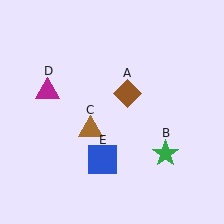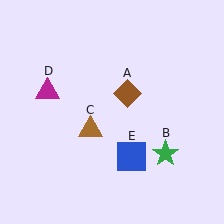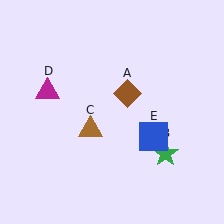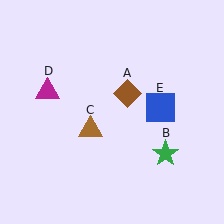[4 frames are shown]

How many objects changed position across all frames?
1 object changed position: blue square (object E).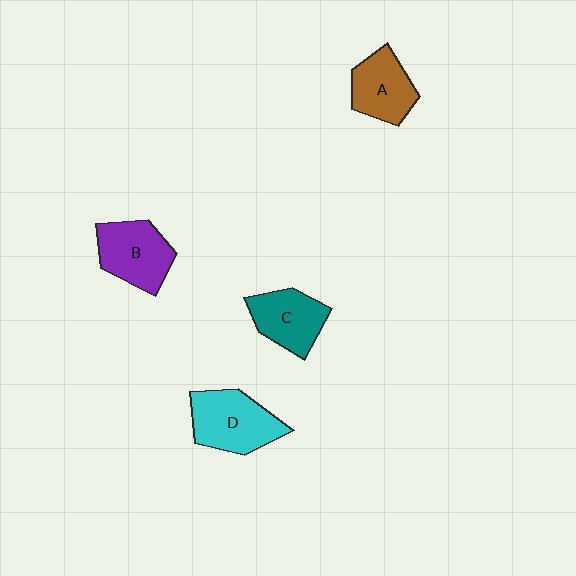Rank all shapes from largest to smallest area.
From largest to smallest: D (cyan), B (purple), C (teal), A (brown).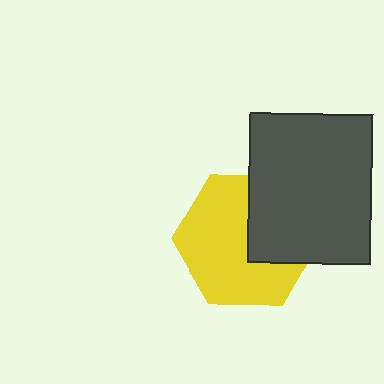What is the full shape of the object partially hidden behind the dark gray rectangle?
The partially hidden object is a yellow hexagon.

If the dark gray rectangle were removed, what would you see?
You would see the complete yellow hexagon.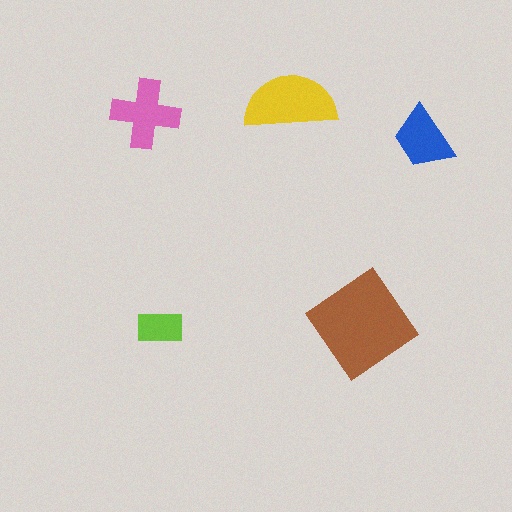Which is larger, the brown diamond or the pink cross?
The brown diamond.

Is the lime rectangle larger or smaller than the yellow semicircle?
Smaller.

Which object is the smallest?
The lime rectangle.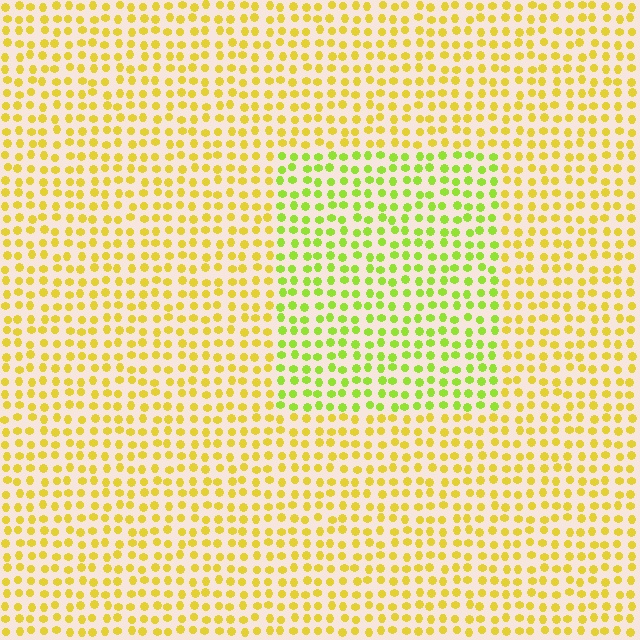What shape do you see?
I see a rectangle.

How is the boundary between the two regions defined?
The boundary is defined purely by a slight shift in hue (about 35 degrees). Spacing, size, and orientation are identical on both sides.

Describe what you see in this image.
The image is filled with small yellow elements in a uniform arrangement. A rectangle-shaped region is visible where the elements are tinted to a slightly different hue, forming a subtle color boundary.